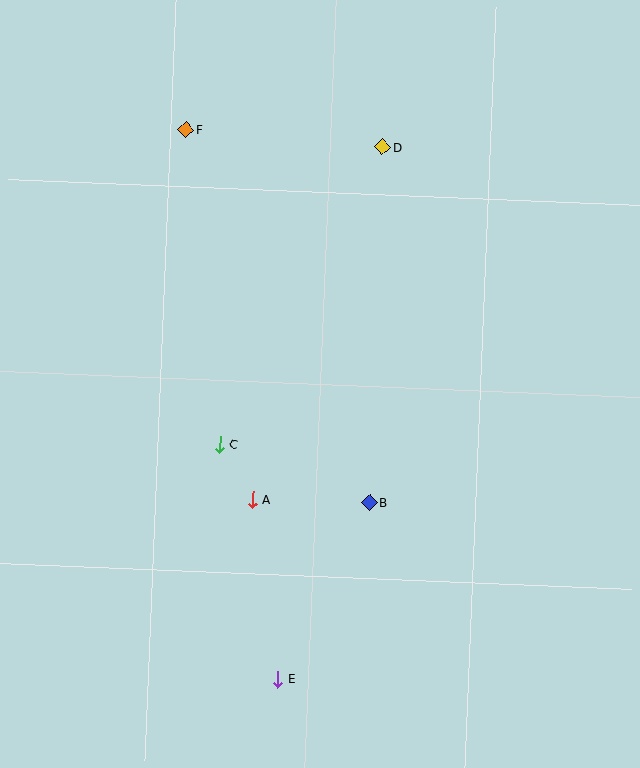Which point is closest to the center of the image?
Point C at (220, 444) is closest to the center.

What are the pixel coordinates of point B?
Point B is at (369, 502).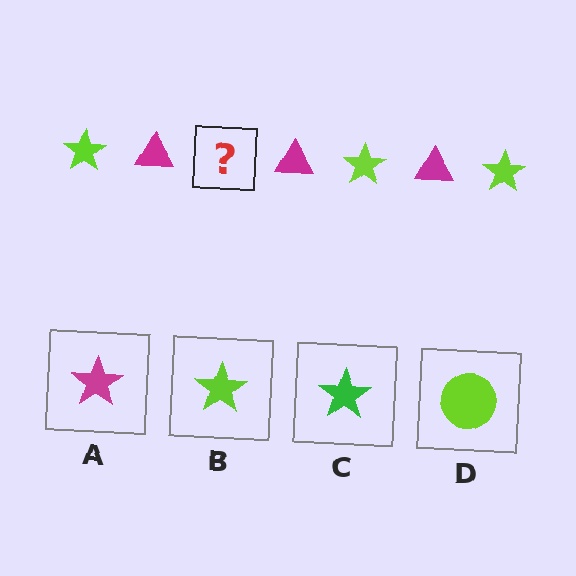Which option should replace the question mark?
Option B.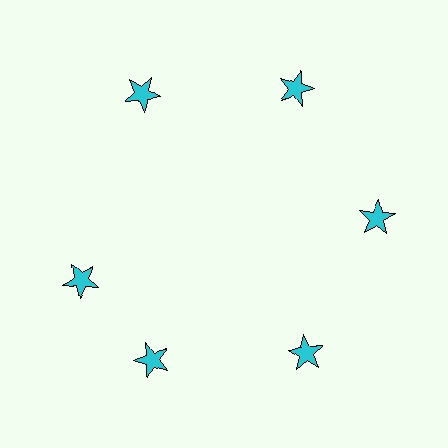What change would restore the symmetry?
The symmetry would be restored by rotating it back into even spacing with its neighbors so that all 6 stars sit at equal angles and equal distance from the center.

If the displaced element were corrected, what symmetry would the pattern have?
It would have 6-fold rotational symmetry — the pattern would map onto itself every 60 degrees.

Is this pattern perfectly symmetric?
No. The 6 cyan stars are arranged in a ring, but one element near the 9 o'clock position is rotated out of alignment along the ring, breaking the 6-fold rotational symmetry.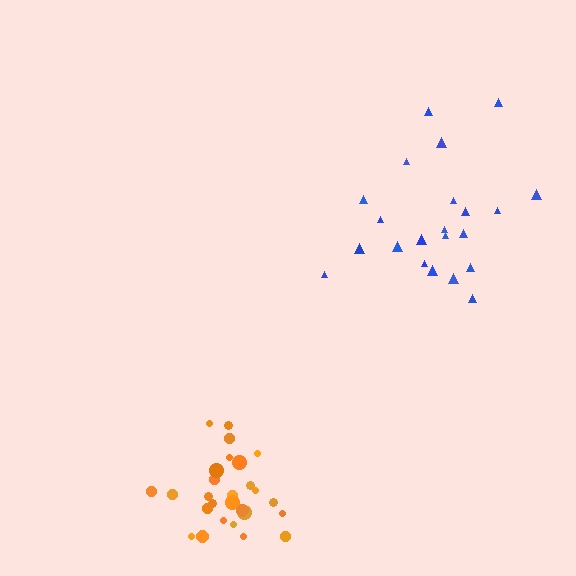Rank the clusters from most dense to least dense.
orange, blue.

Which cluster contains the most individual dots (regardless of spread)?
Orange (28).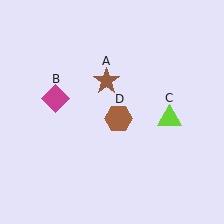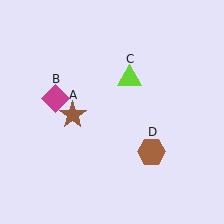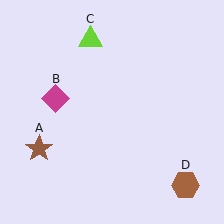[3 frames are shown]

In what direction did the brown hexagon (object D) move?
The brown hexagon (object D) moved down and to the right.